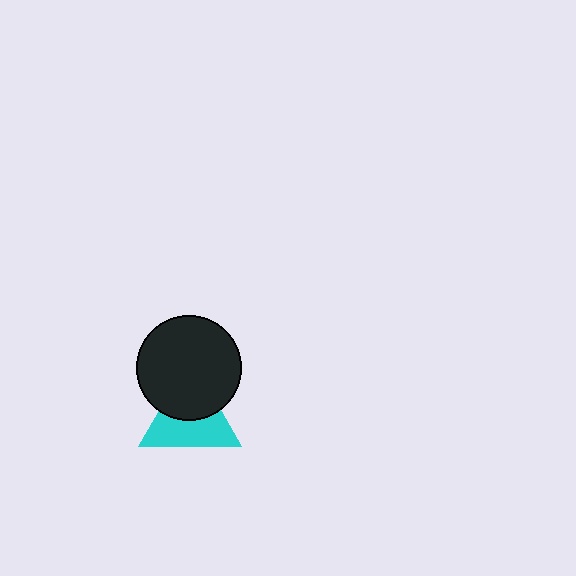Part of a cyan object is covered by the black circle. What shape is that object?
It is a triangle.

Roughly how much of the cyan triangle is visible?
About half of it is visible (roughly 56%).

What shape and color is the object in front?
The object in front is a black circle.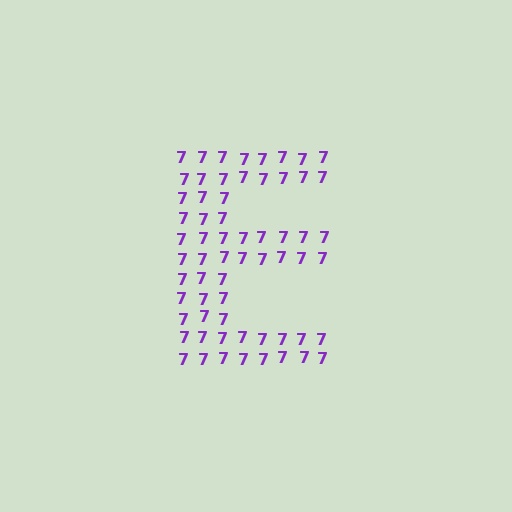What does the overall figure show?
The overall figure shows the letter E.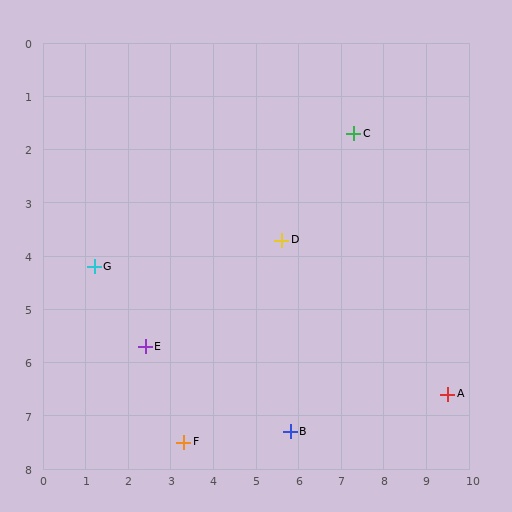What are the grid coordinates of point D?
Point D is at approximately (5.6, 3.7).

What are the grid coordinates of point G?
Point G is at approximately (1.2, 4.2).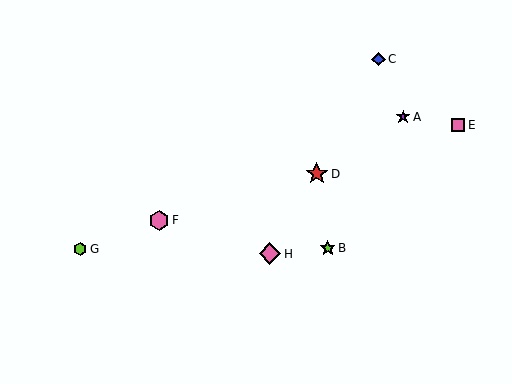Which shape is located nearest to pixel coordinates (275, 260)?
The pink diamond (labeled H) at (270, 254) is nearest to that location.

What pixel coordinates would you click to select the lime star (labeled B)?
Click at (328, 248) to select the lime star B.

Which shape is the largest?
The red star (labeled D) is the largest.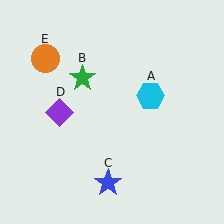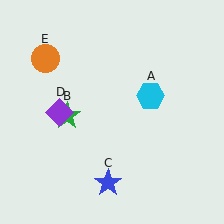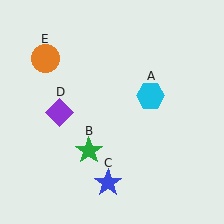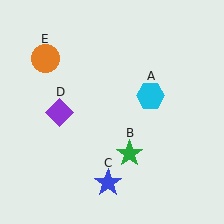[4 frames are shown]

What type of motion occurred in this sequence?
The green star (object B) rotated counterclockwise around the center of the scene.